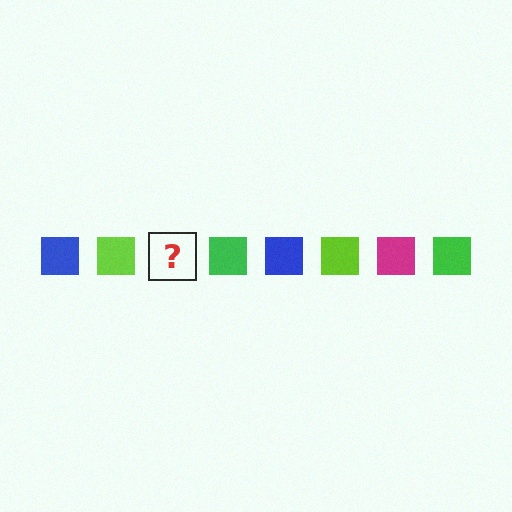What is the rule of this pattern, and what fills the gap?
The rule is that the pattern cycles through blue, lime, magenta, green squares. The gap should be filled with a magenta square.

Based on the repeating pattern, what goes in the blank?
The blank should be a magenta square.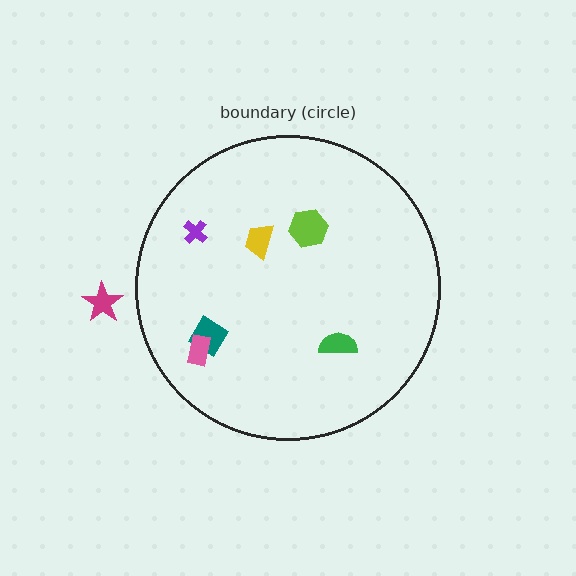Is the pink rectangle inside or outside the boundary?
Inside.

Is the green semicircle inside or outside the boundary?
Inside.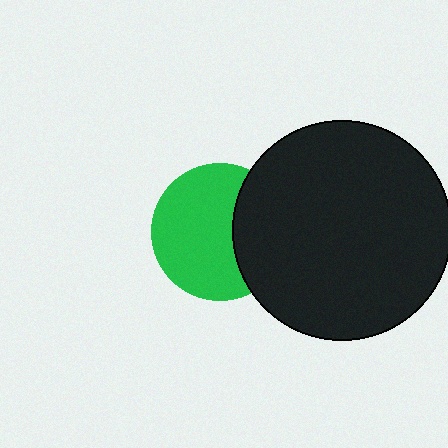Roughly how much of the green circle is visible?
Most of it is visible (roughly 67%).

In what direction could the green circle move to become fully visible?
The green circle could move left. That would shift it out from behind the black circle entirely.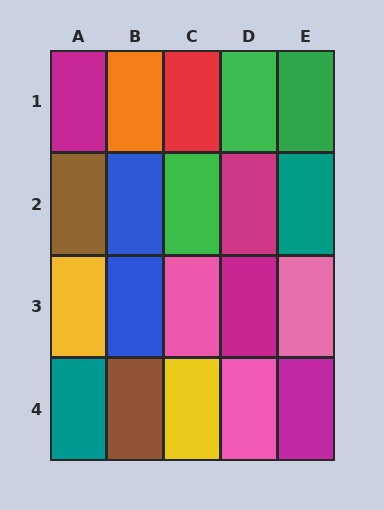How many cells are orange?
1 cell is orange.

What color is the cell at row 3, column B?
Blue.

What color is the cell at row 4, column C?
Yellow.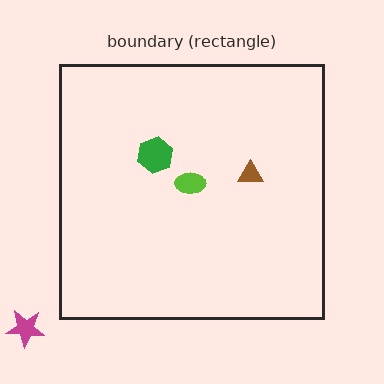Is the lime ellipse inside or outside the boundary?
Inside.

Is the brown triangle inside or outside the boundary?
Inside.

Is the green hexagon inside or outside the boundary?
Inside.